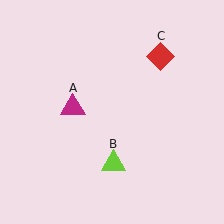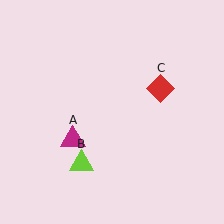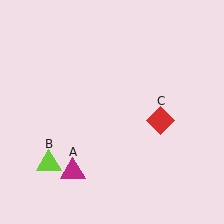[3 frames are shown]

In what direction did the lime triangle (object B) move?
The lime triangle (object B) moved left.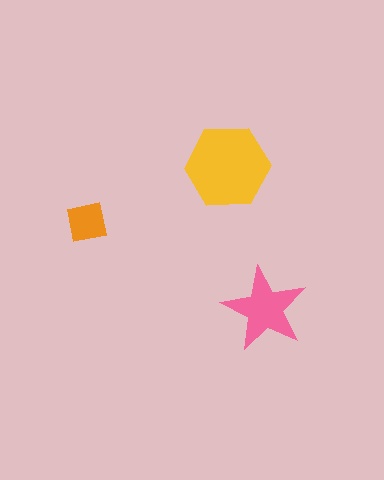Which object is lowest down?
The pink star is bottommost.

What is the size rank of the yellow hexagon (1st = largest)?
1st.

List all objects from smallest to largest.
The orange square, the pink star, the yellow hexagon.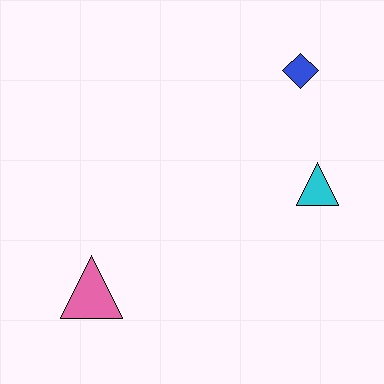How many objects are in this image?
There are 3 objects.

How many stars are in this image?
There are no stars.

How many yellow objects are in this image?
There are no yellow objects.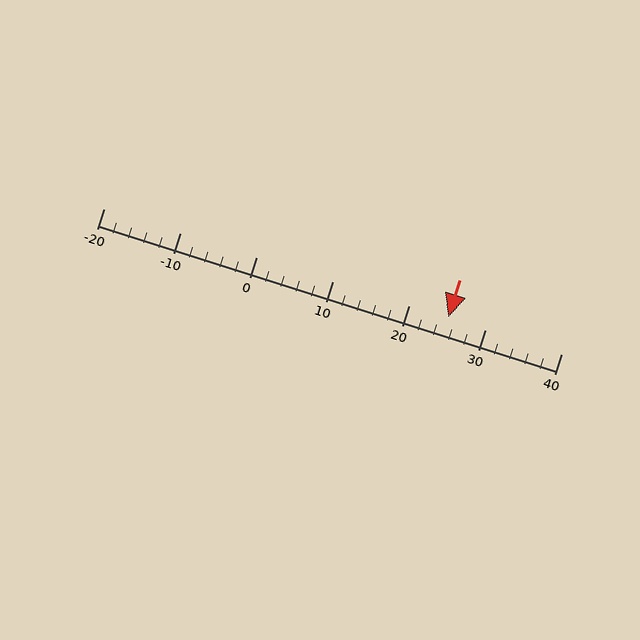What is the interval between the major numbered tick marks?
The major tick marks are spaced 10 units apart.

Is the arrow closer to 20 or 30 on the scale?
The arrow is closer to 30.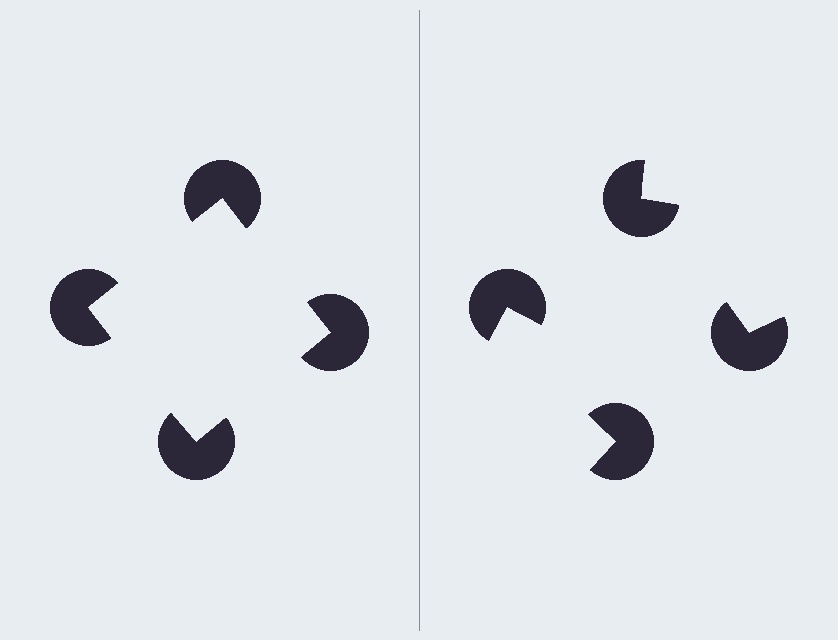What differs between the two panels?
The pac-man discs are positioned identically on both sides; only the wedge orientations differ. On the left they align to a square; on the right they are misaligned.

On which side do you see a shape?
An illusory square appears on the left side. On the right side the wedge cuts are rotated, so no coherent shape forms.